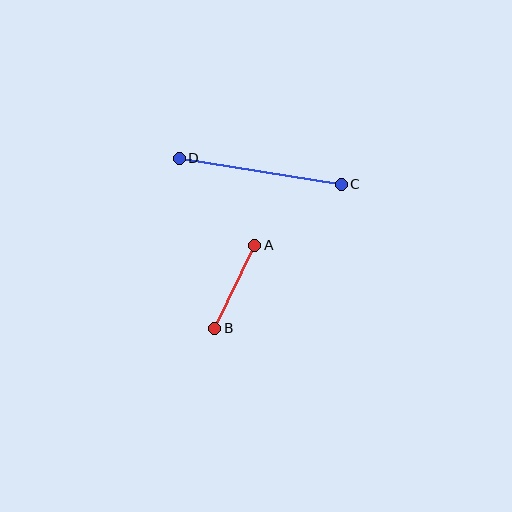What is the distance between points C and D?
The distance is approximately 164 pixels.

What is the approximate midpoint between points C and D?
The midpoint is at approximately (260, 171) pixels.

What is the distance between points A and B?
The distance is approximately 92 pixels.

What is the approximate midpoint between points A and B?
The midpoint is at approximately (235, 287) pixels.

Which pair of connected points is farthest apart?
Points C and D are farthest apart.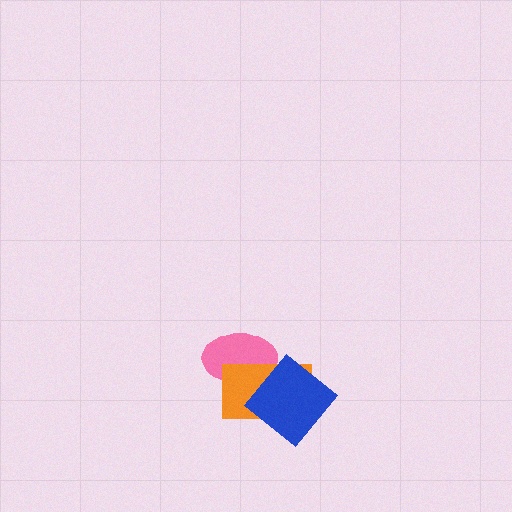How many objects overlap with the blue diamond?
1 object overlaps with the blue diamond.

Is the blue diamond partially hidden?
No, no other shape covers it.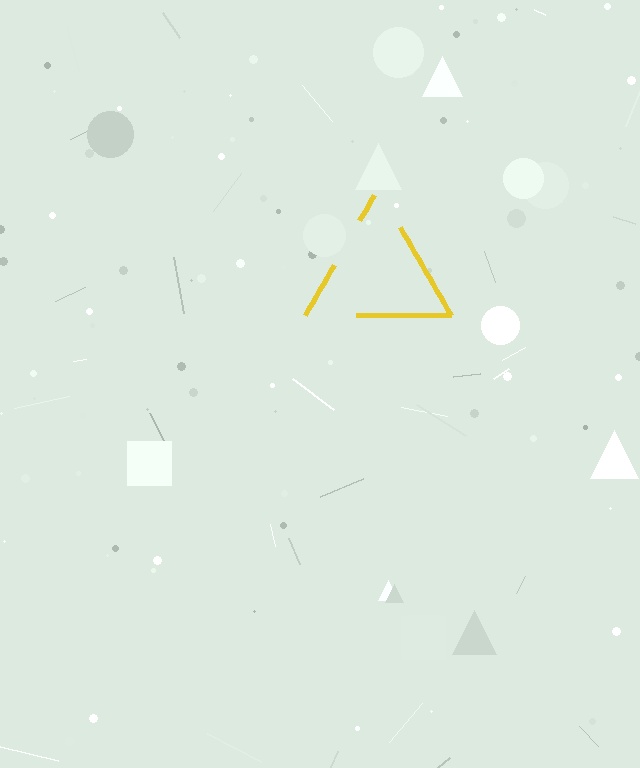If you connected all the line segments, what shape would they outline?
They would outline a triangle.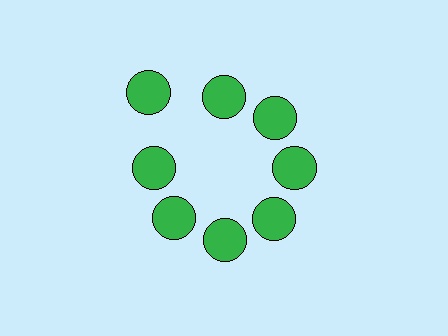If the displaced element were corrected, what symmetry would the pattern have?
It would have 8-fold rotational symmetry — the pattern would map onto itself every 45 degrees.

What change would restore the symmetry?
The symmetry would be restored by moving it inward, back onto the ring so that all 8 circles sit at equal angles and equal distance from the center.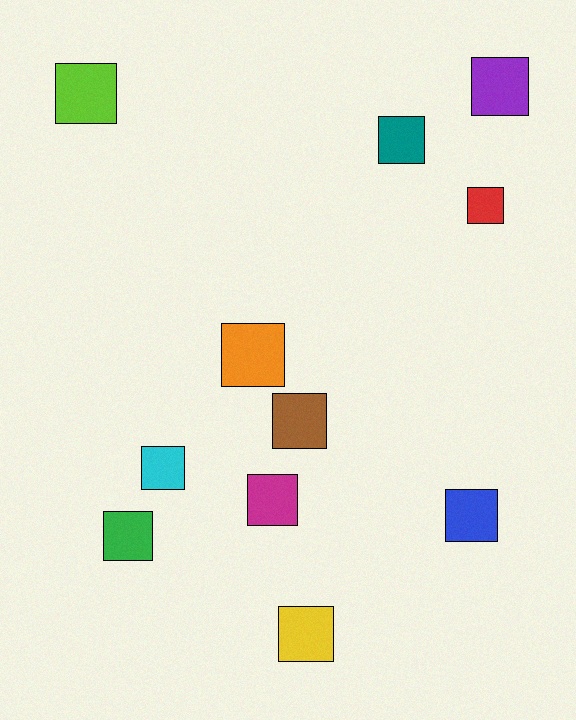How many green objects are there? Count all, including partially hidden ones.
There is 1 green object.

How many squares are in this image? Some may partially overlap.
There are 11 squares.